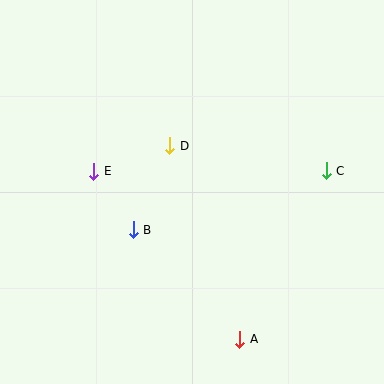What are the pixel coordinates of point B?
Point B is at (133, 230).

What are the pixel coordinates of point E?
Point E is at (94, 171).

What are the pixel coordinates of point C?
Point C is at (326, 171).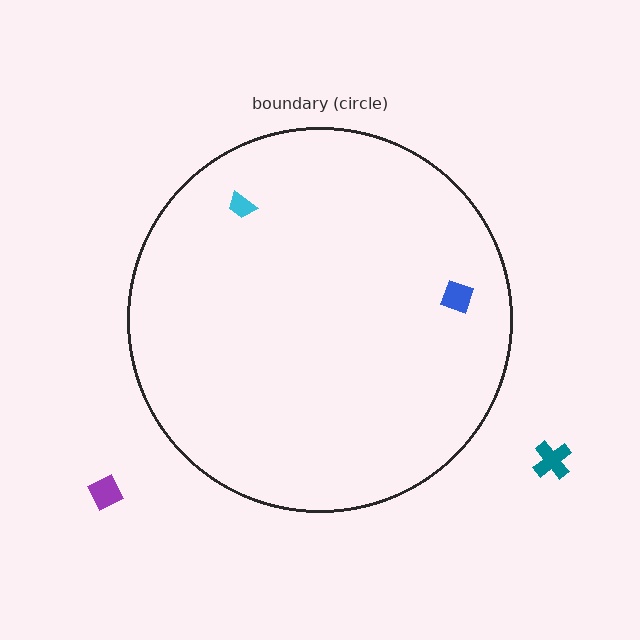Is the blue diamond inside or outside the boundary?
Inside.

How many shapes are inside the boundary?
2 inside, 2 outside.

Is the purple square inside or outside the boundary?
Outside.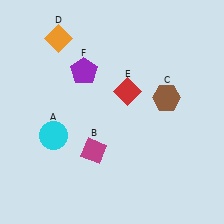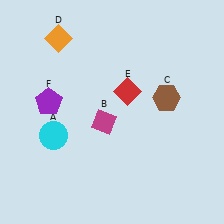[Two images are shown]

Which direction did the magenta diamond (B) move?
The magenta diamond (B) moved up.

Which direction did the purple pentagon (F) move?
The purple pentagon (F) moved left.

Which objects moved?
The objects that moved are: the magenta diamond (B), the purple pentagon (F).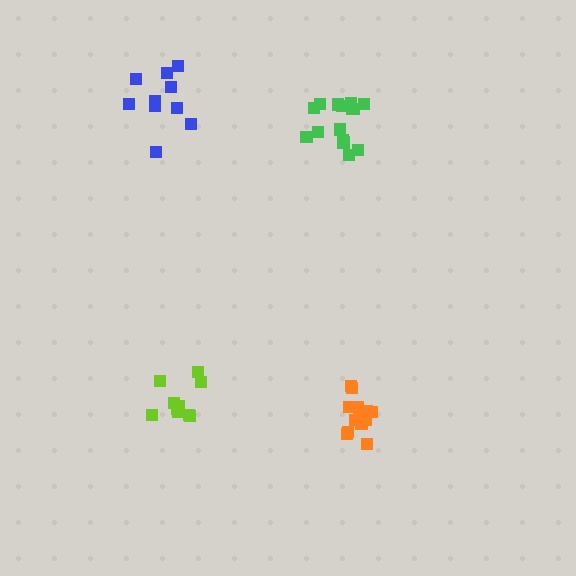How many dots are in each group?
Group 1: 13 dots, Group 2: 15 dots, Group 3: 10 dots, Group 4: 10 dots (48 total).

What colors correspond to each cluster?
The clusters are colored: orange, green, blue, lime.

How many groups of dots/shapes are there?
There are 4 groups.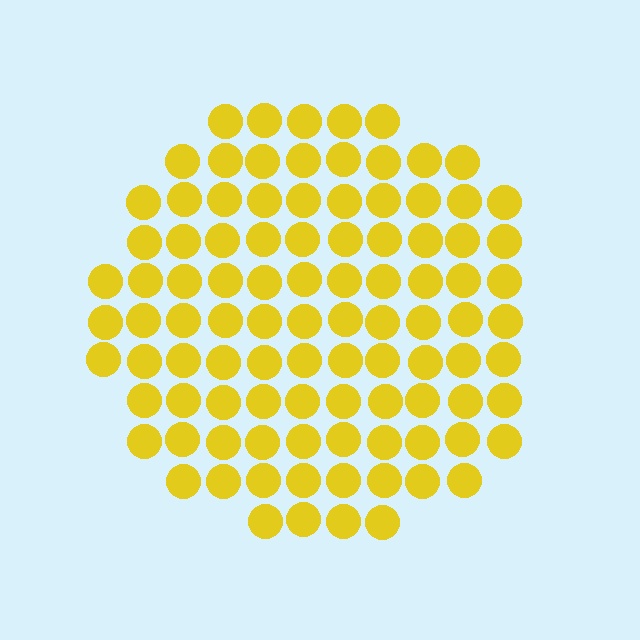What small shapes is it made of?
It is made of small circles.